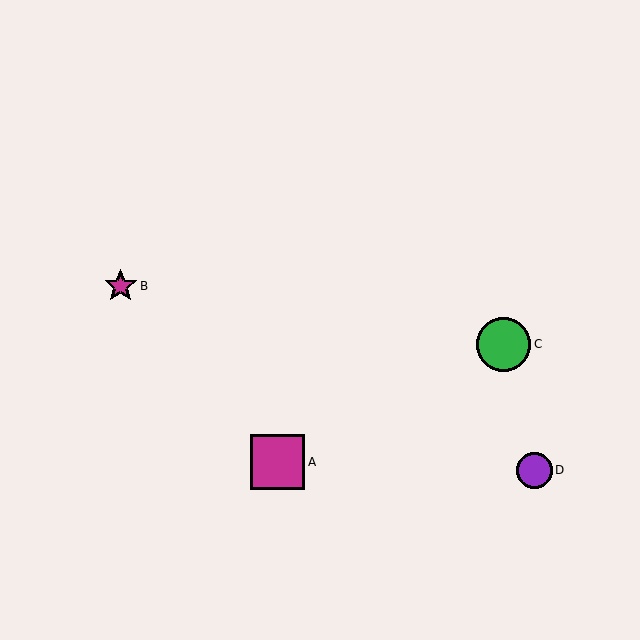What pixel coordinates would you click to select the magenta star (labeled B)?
Click at (121, 286) to select the magenta star B.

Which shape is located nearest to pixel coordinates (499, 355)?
The green circle (labeled C) at (504, 344) is nearest to that location.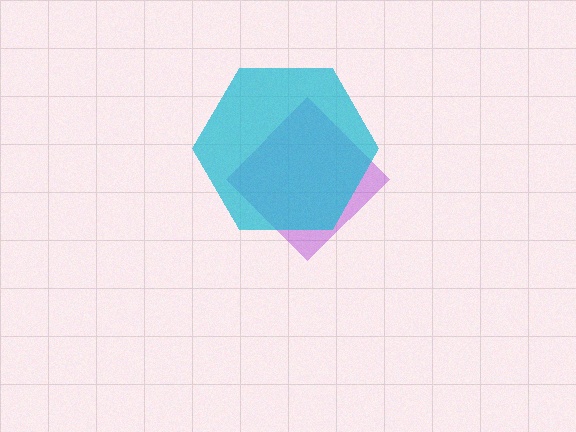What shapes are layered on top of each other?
The layered shapes are: a purple diamond, a cyan hexagon.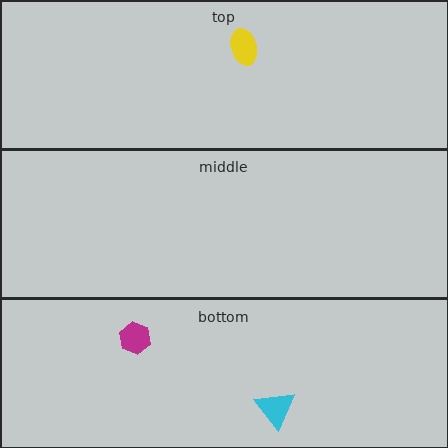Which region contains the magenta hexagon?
The bottom region.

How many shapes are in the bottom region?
2.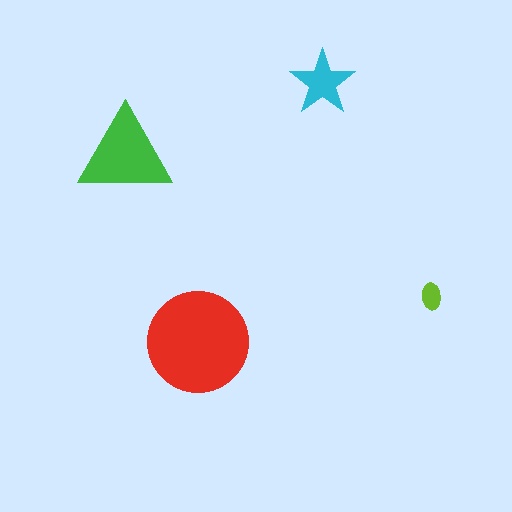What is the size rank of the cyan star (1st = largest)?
3rd.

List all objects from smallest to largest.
The lime ellipse, the cyan star, the green triangle, the red circle.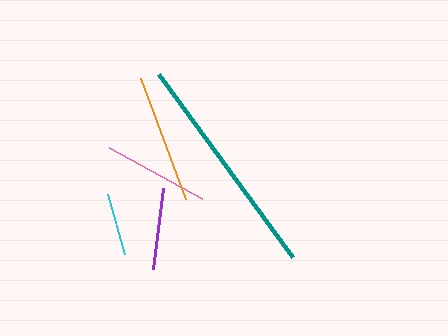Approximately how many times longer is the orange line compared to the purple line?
The orange line is approximately 1.6 times the length of the purple line.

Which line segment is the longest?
The teal line is the longest at approximately 227 pixels.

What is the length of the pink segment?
The pink segment is approximately 106 pixels long.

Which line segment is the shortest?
The cyan line is the shortest at approximately 62 pixels.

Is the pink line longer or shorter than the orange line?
The orange line is longer than the pink line.